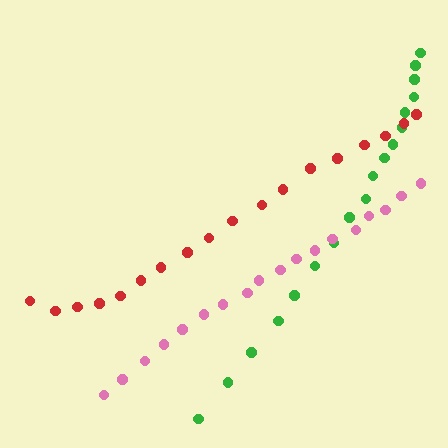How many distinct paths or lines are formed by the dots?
There are 3 distinct paths.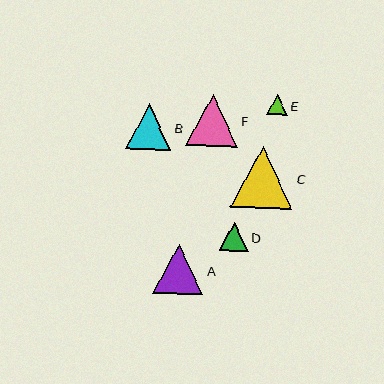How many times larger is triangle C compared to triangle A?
Triangle C is approximately 1.2 times the size of triangle A.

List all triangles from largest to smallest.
From largest to smallest: C, F, A, B, D, E.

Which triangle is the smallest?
Triangle E is the smallest with a size of approximately 20 pixels.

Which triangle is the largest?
Triangle C is the largest with a size of approximately 62 pixels.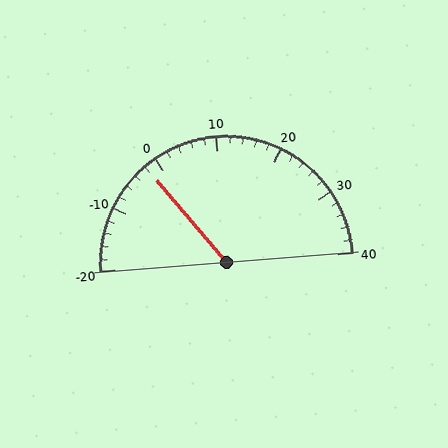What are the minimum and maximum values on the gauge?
The gauge ranges from -20 to 40.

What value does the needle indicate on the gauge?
The needle indicates approximately -2.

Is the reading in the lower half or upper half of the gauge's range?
The reading is in the lower half of the range (-20 to 40).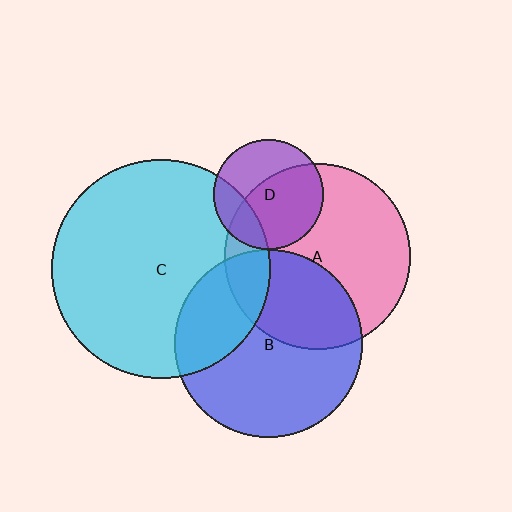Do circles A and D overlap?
Yes.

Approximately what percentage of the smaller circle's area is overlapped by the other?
Approximately 60%.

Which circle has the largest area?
Circle C (cyan).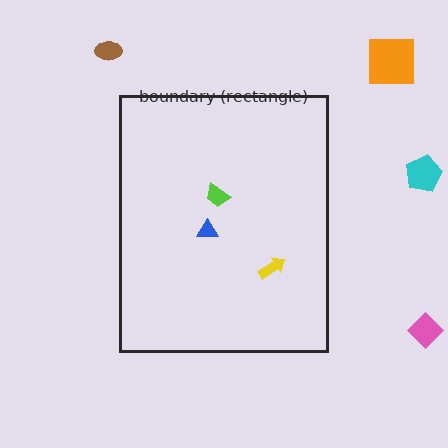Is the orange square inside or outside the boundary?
Outside.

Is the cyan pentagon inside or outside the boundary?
Outside.